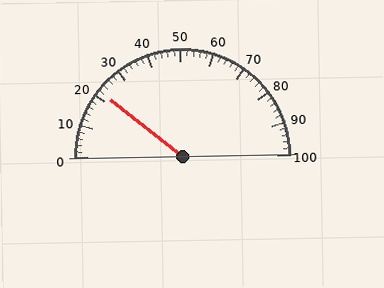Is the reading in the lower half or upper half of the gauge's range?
The reading is in the lower half of the range (0 to 100).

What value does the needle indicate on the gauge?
The needle indicates approximately 22.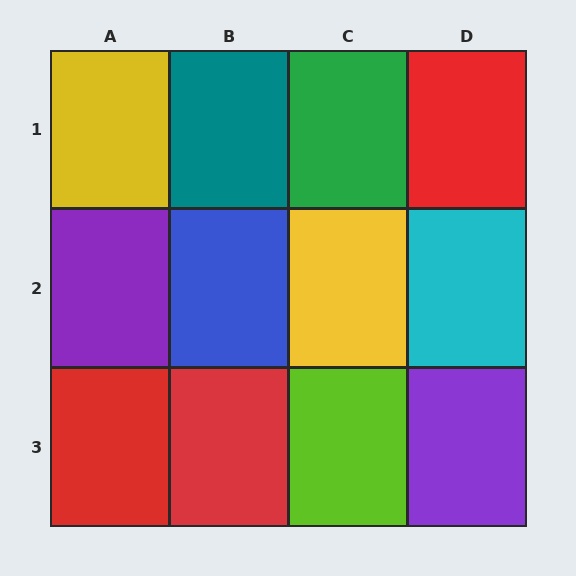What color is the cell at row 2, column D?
Cyan.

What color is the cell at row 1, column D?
Red.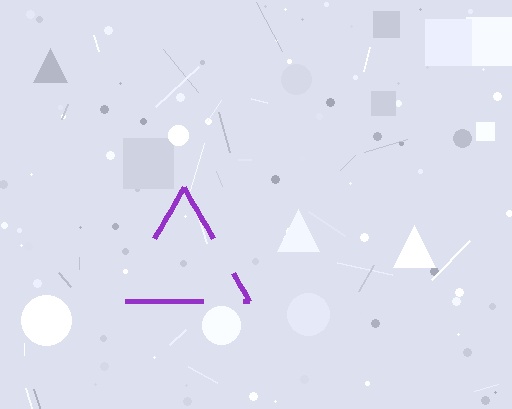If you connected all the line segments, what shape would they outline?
They would outline a triangle.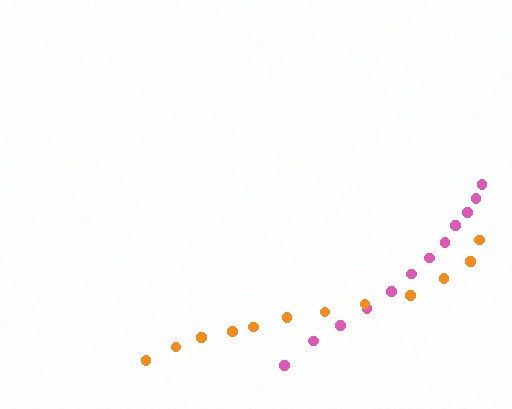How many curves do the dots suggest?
There are 2 distinct paths.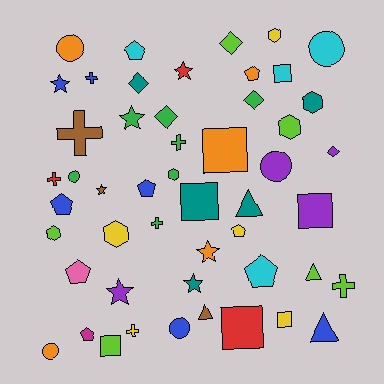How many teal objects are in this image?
There are 5 teal objects.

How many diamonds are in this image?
There are 5 diamonds.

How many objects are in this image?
There are 50 objects.